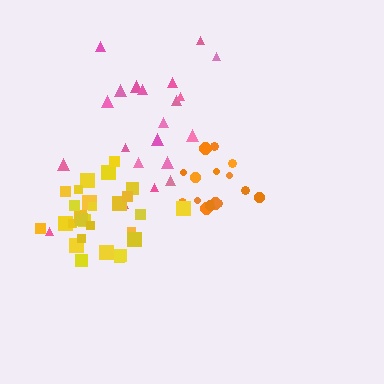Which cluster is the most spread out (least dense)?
Pink.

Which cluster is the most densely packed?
Yellow.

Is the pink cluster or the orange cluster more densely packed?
Orange.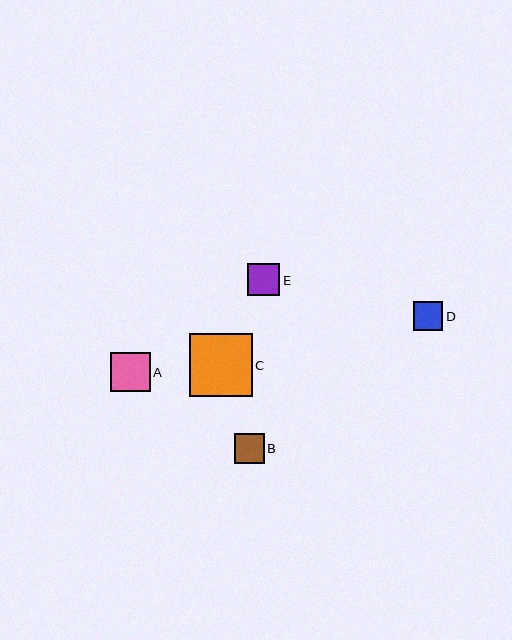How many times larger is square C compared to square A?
Square C is approximately 1.6 times the size of square A.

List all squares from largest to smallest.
From largest to smallest: C, A, E, B, D.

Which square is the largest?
Square C is the largest with a size of approximately 63 pixels.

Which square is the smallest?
Square D is the smallest with a size of approximately 30 pixels.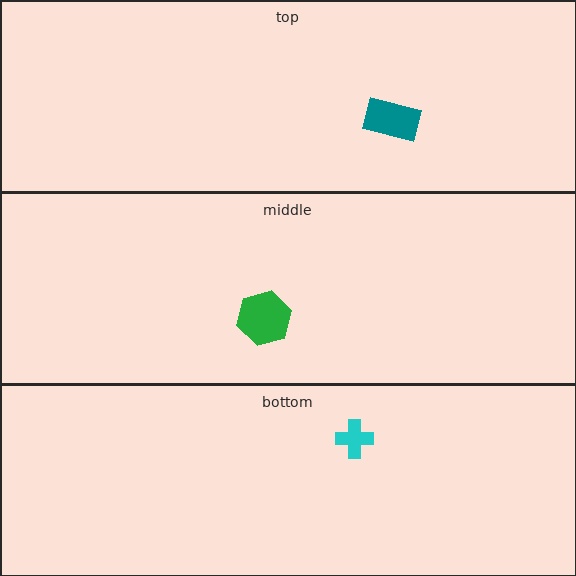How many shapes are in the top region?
1.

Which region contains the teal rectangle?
The top region.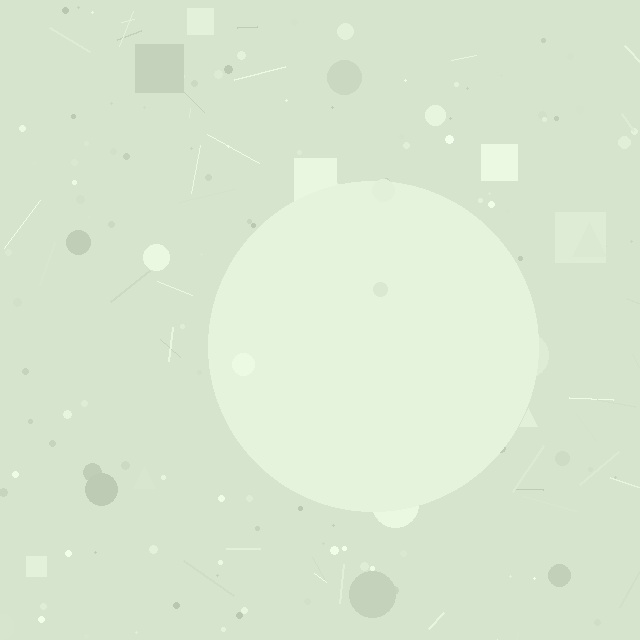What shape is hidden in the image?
A circle is hidden in the image.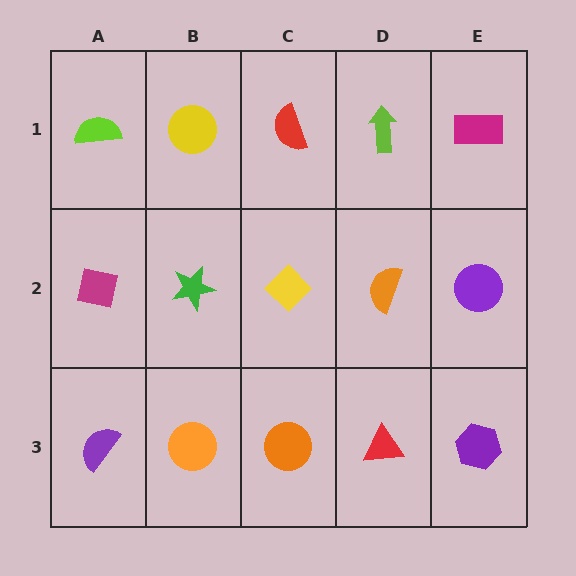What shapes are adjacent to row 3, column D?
An orange semicircle (row 2, column D), an orange circle (row 3, column C), a purple hexagon (row 3, column E).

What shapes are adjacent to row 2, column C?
A red semicircle (row 1, column C), an orange circle (row 3, column C), a green star (row 2, column B), an orange semicircle (row 2, column D).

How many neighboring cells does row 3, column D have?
3.